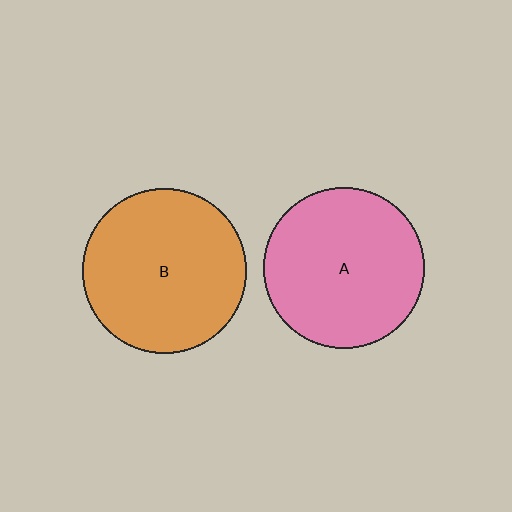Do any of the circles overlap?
No, none of the circles overlap.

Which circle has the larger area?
Circle B (orange).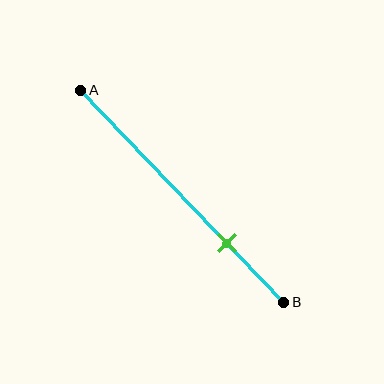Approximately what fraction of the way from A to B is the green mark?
The green mark is approximately 70% of the way from A to B.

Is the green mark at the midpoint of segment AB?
No, the mark is at about 70% from A, not at the 50% midpoint.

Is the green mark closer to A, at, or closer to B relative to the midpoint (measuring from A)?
The green mark is closer to point B than the midpoint of segment AB.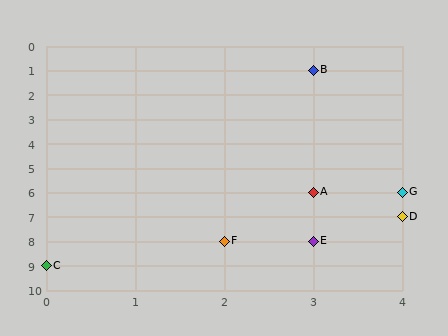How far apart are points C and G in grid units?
Points C and G are 4 columns and 3 rows apart (about 5.0 grid units diagonally).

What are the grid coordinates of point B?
Point B is at grid coordinates (3, 1).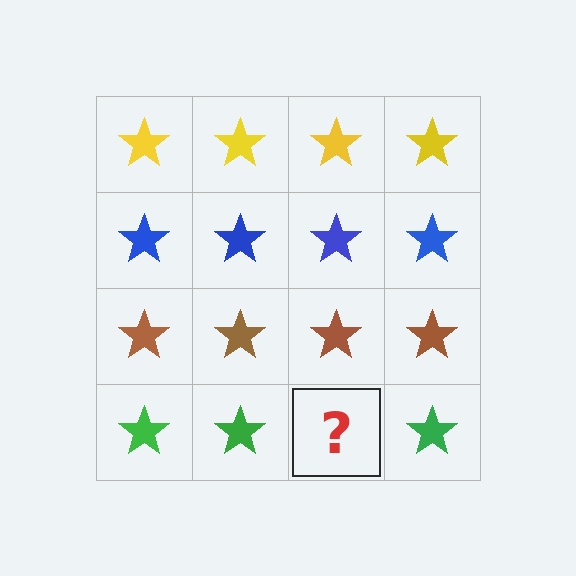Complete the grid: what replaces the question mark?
The question mark should be replaced with a green star.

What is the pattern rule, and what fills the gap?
The rule is that each row has a consistent color. The gap should be filled with a green star.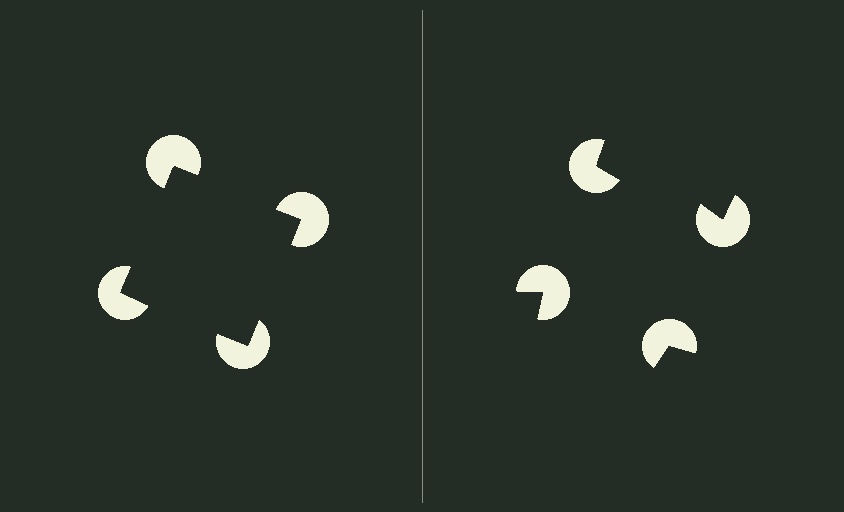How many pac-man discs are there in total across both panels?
8 — 4 on each side.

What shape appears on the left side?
An illusory square.